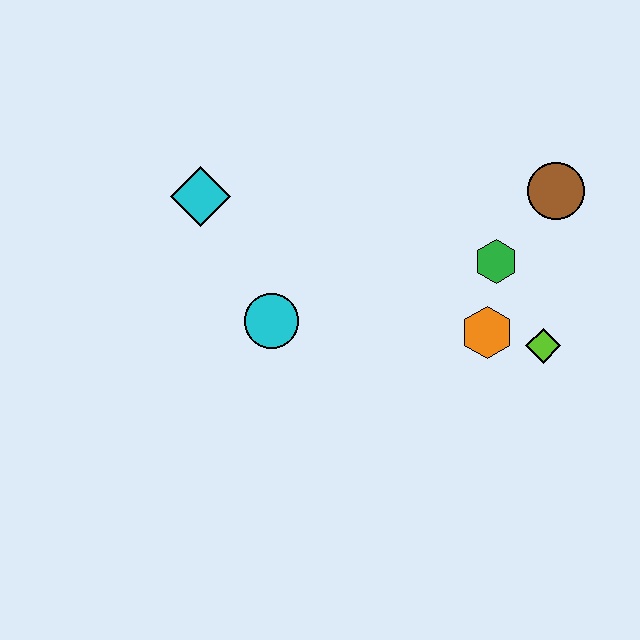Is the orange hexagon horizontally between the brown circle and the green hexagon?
No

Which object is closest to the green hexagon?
The orange hexagon is closest to the green hexagon.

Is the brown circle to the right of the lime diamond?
Yes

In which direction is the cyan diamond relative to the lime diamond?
The cyan diamond is to the left of the lime diamond.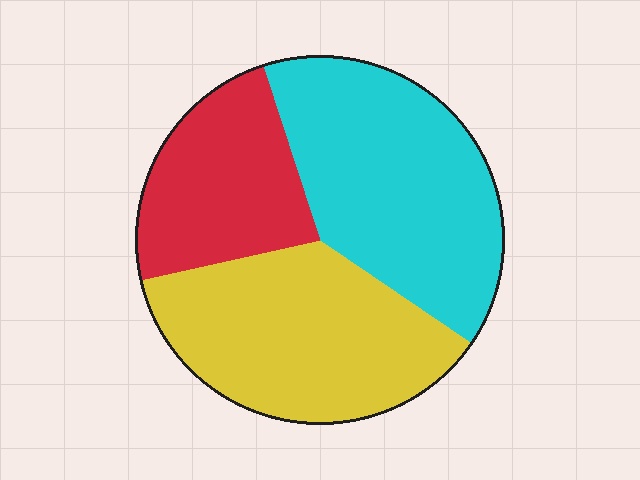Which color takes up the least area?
Red, at roughly 25%.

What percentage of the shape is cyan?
Cyan covers 39% of the shape.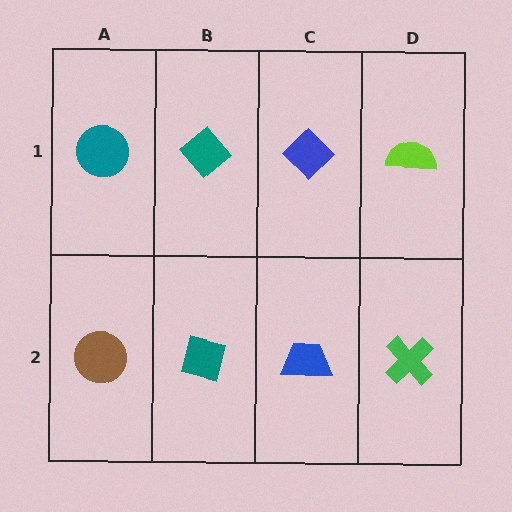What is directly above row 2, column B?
A teal diamond.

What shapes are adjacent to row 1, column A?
A brown circle (row 2, column A), a teal diamond (row 1, column B).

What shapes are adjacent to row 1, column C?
A blue trapezoid (row 2, column C), a teal diamond (row 1, column B), a lime semicircle (row 1, column D).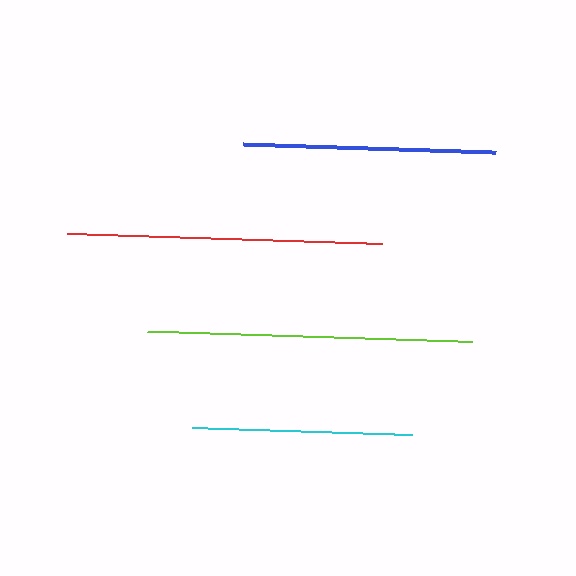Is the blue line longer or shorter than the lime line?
The lime line is longer than the blue line.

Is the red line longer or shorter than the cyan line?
The red line is longer than the cyan line.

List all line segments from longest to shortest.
From longest to shortest: lime, red, blue, cyan.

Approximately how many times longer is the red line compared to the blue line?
The red line is approximately 1.2 times the length of the blue line.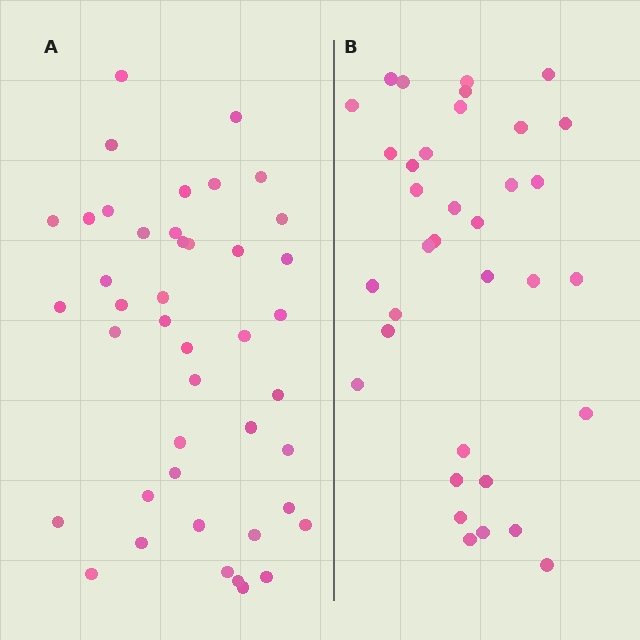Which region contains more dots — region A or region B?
Region A (the left region) has more dots.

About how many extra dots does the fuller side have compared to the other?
Region A has roughly 8 or so more dots than region B.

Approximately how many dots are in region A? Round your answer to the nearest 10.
About 40 dots. (The exact count is 43, which rounds to 40.)